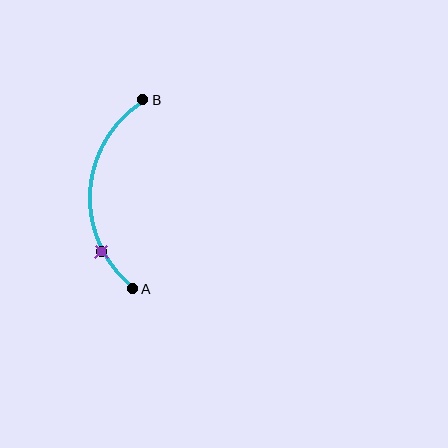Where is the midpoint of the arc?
The arc midpoint is the point on the curve farthest from the straight line joining A and B. It sits to the left of that line.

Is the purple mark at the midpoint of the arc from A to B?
No. The purple mark lies on the arc but is closer to endpoint A. The arc midpoint would be at the point on the curve equidistant along the arc from both A and B.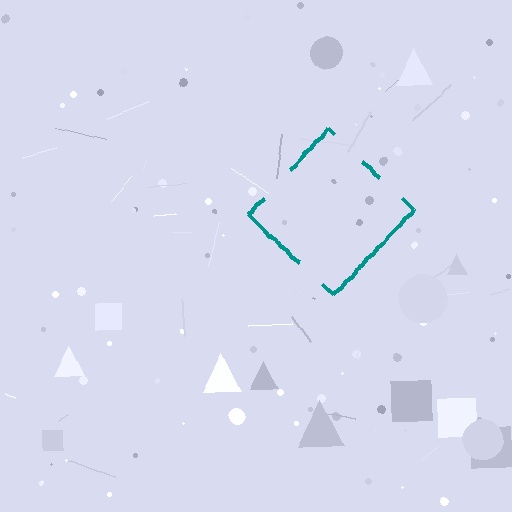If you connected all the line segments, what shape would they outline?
They would outline a diamond.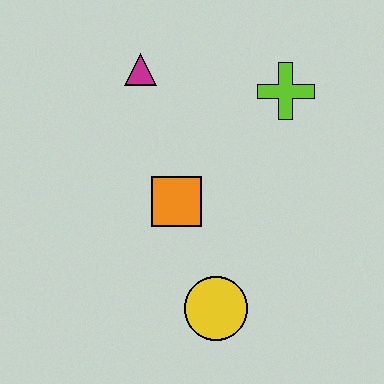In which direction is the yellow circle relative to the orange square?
The yellow circle is below the orange square.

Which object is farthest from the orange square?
The lime cross is farthest from the orange square.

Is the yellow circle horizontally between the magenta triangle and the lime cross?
Yes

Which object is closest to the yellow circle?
The orange square is closest to the yellow circle.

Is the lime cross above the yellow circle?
Yes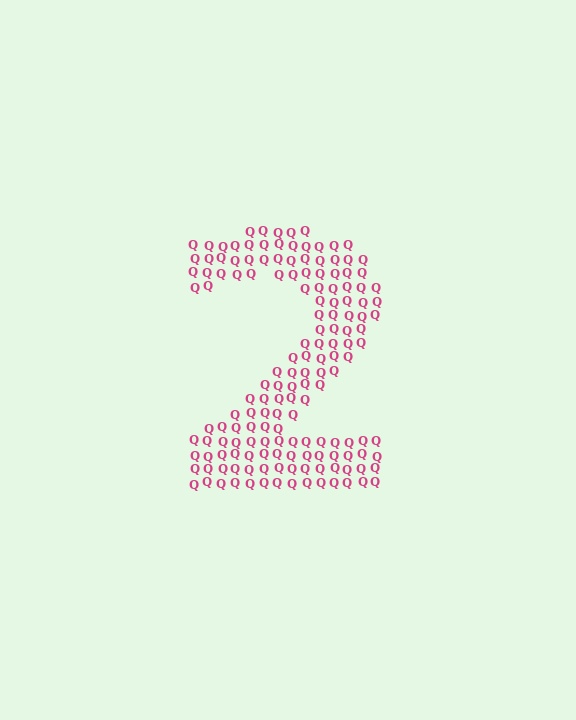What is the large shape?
The large shape is the digit 2.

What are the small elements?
The small elements are letter Q's.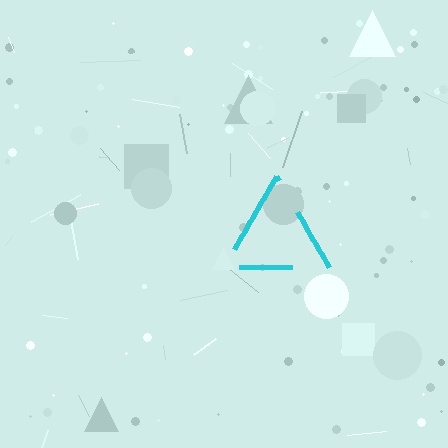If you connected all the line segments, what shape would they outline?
They would outline a triangle.